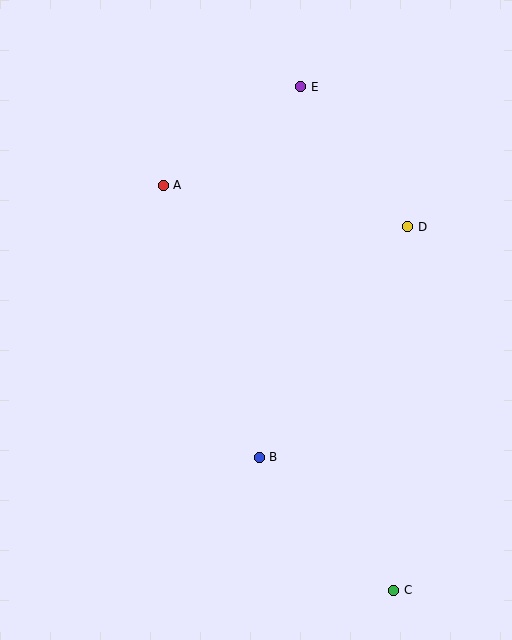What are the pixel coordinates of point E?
Point E is at (301, 87).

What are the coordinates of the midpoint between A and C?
The midpoint between A and C is at (278, 388).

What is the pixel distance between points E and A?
The distance between E and A is 169 pixels.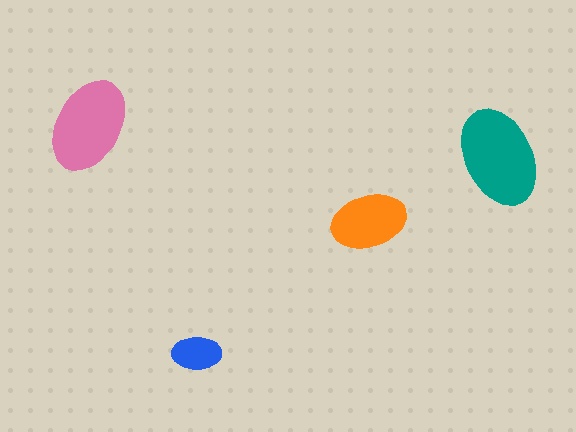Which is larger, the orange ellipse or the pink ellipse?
The pink one.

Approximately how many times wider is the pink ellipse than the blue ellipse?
About 2 times wider.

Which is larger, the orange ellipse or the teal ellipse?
The teal one.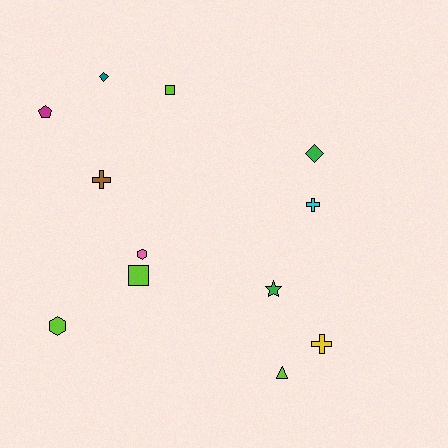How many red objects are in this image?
There are no red objects.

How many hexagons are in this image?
There are 2 hexagons.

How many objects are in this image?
There are 12 objects.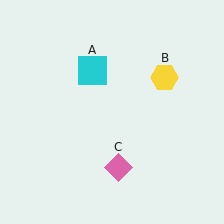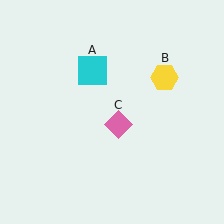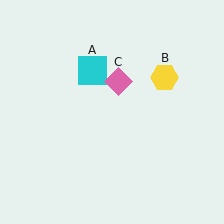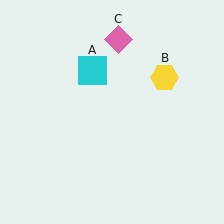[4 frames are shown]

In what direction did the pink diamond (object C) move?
The pink diamond (object C) moved up.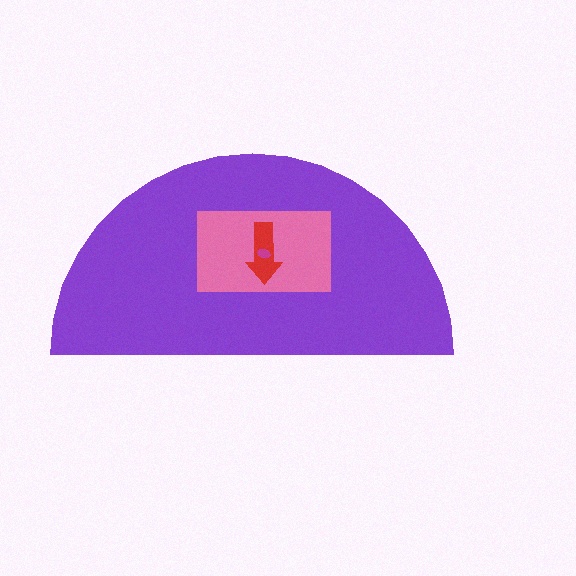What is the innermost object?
The magenta ellipse.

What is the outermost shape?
The purple semicircle.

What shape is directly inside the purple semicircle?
The pink rectangle.